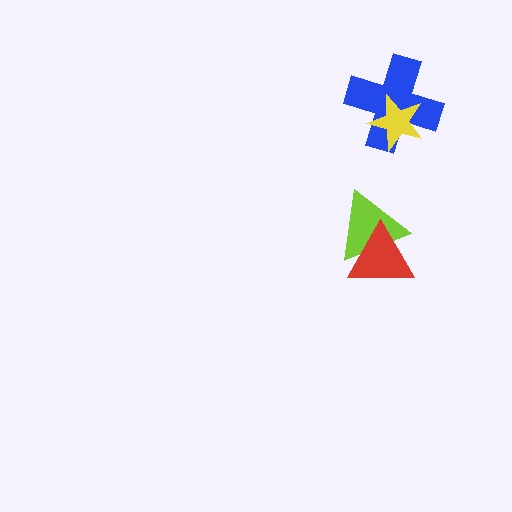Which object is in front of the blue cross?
The yellow star is in front of the blue cross.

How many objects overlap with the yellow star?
1 object overlaps with the yellow star.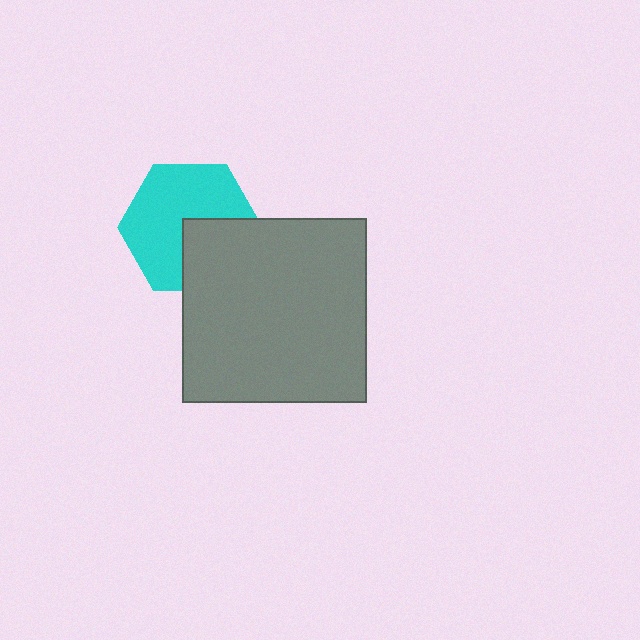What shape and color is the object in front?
The object in front is a gray square.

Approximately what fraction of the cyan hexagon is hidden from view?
Roughly 34% of the cyan hexagon is hidden behind the gray square.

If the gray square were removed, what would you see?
You would see the complete cyan hexagon.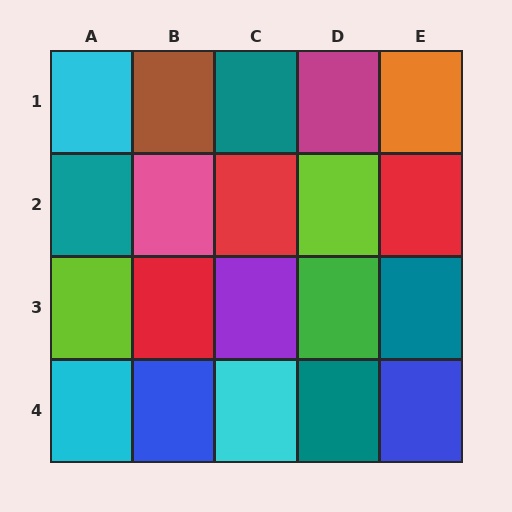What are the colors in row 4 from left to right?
Cyan, blue, cyan, teal, blue.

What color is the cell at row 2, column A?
Teal.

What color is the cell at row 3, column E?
Teal.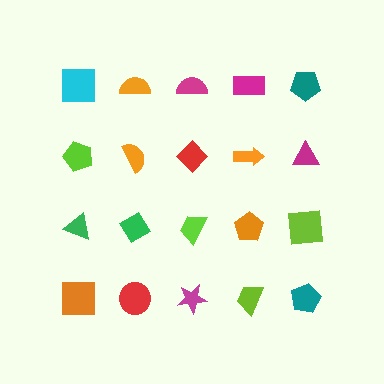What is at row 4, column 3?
A magenta star.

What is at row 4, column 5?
A teal pentagon.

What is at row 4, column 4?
A lime trapezoid.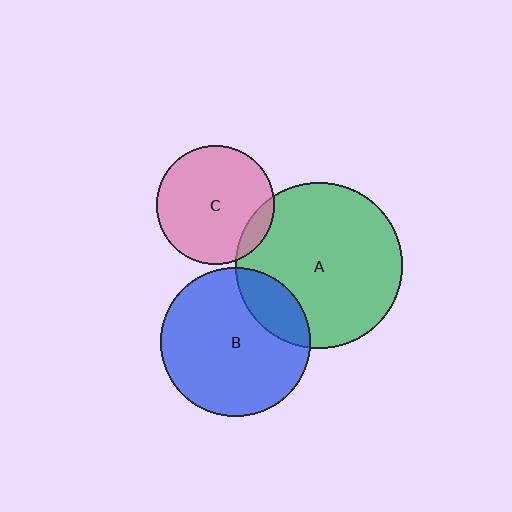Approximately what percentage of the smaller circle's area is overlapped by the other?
Approximately 10%.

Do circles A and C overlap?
Yes.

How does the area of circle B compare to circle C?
Approximately 1.6 times.